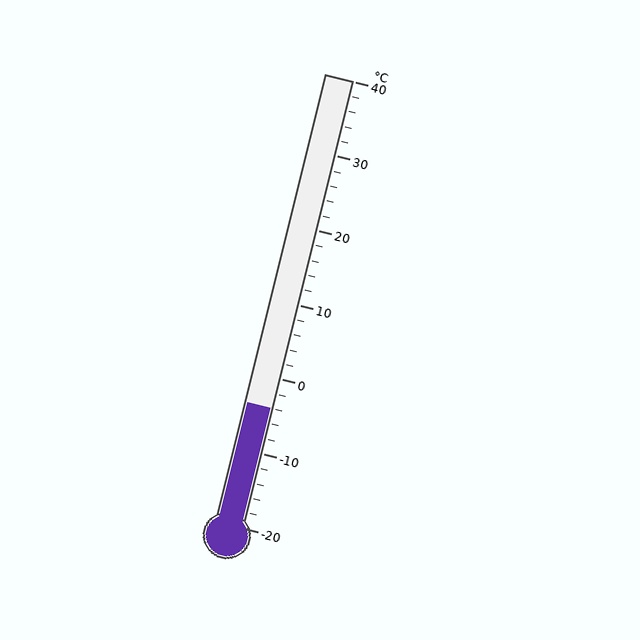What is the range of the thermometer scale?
The thermometer scale ranges from -20°C to 40°C.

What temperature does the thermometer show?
The thermometer shows approximately -4°C.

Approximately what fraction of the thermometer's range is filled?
The thermometer is filled to approximately 25% of its range.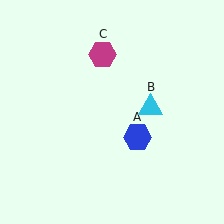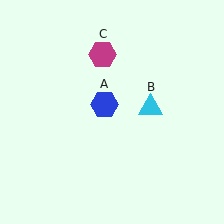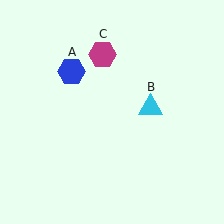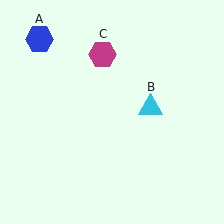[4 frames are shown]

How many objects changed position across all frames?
1 object changed position: blue hexagon (object A).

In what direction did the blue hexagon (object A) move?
The blue hexagon (object A) moved up and to the left.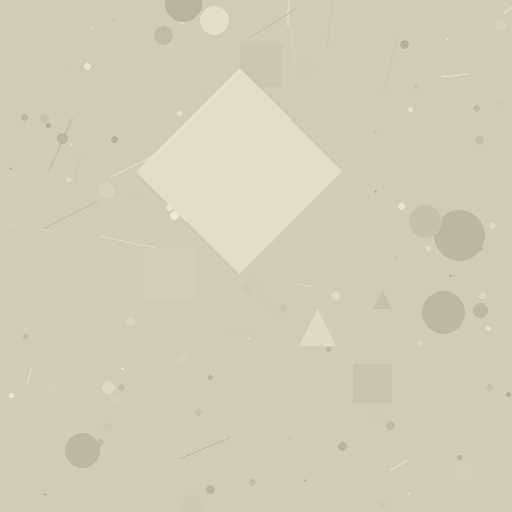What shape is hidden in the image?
A diamond is hidden in the image.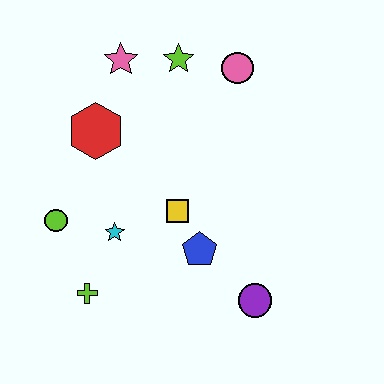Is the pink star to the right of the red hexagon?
Yes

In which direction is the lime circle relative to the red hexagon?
The lime circle is below the red hexagon.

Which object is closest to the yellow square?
The blue pentagon is closest to the yellow square.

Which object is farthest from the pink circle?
The lime cross is farthest from the pink circle.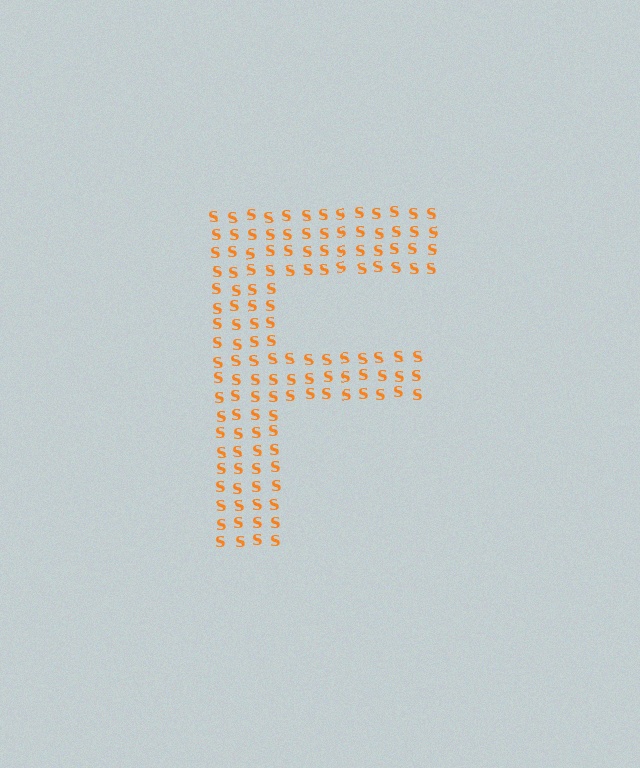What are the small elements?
The small elements are letter S's.